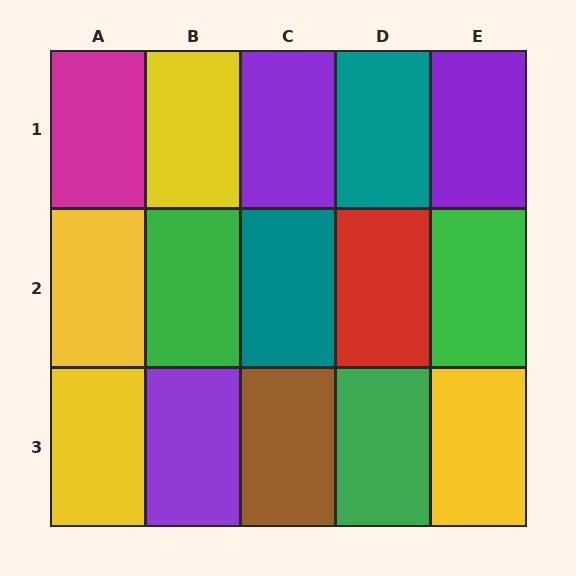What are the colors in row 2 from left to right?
Yellow, green, teal, red, green.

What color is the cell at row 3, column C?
Brown.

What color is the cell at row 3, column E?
Yellow.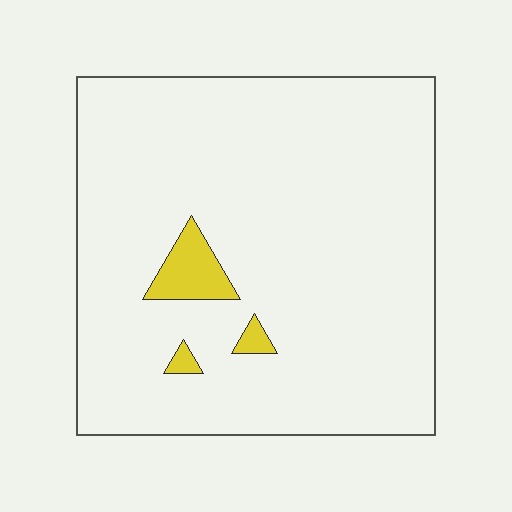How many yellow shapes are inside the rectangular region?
3.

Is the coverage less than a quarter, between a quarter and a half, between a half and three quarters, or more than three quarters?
Less than a quarter.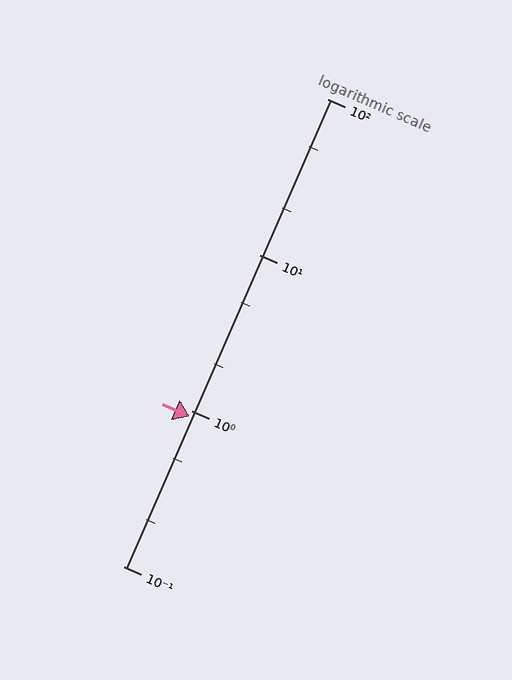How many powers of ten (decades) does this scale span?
The scale spans 3 decades, from 0.1 to 100.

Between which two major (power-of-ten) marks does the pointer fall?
The pointer is between 0.1 and 1.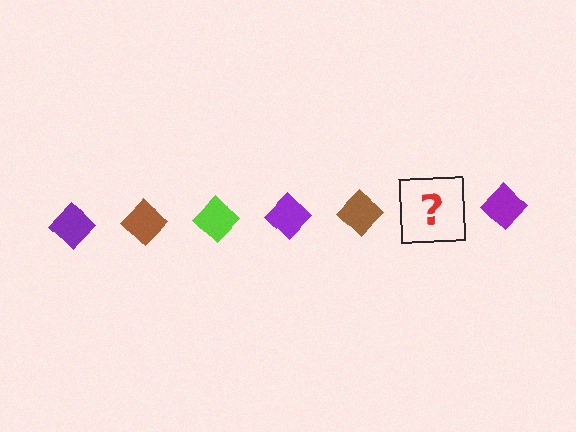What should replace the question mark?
The question mark should be replaced with a lime diamond.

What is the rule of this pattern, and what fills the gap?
The rule is that the pattern cycles through purple, brown, lime diamonds. The gap should be filled with a lime diamond.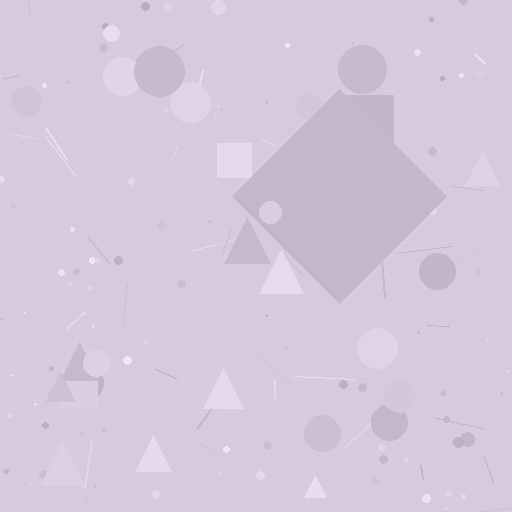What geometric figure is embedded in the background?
A diamond is embedded in the background.